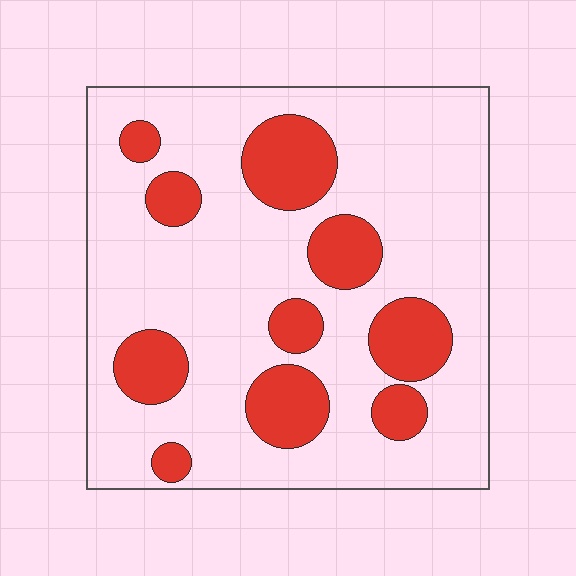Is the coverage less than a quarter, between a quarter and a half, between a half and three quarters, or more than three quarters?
Less than a quarter.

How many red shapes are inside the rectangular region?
10.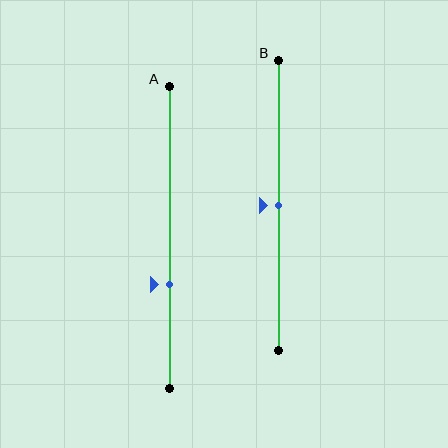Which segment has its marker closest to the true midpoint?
Segment B has its marker closest to the true midpoint.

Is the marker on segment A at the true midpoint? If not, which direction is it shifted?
No, the marker on segment A is shifted downward by about 16% of the segment length.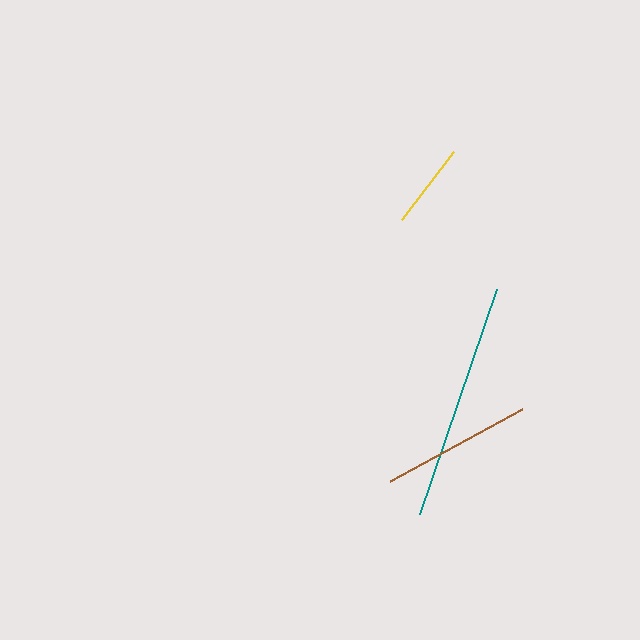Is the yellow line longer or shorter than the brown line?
The brown line is longer than the yellow line.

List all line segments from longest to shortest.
From longest to shortest: teal, brown, yellow.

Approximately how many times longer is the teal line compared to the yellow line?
The teal line is approximately 2.8 times the length of the yellow line.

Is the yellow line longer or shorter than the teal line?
The teal line is longer than the yellow line.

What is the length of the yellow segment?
The yellow segment is approximately 85 pixels long.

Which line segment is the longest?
The teal line is the longest at approximately 237 pixels.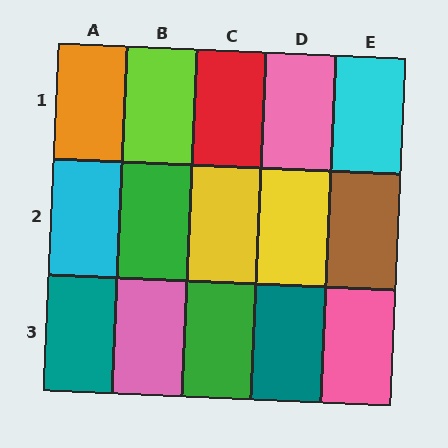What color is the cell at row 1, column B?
Lime.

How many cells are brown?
1 cell is brown.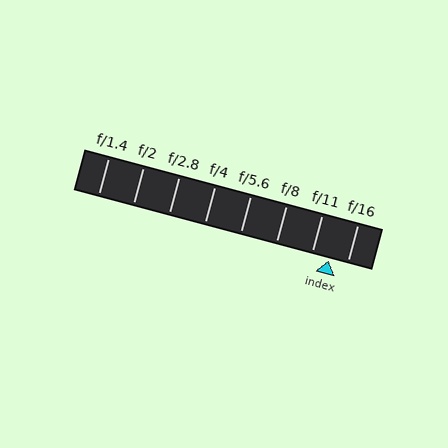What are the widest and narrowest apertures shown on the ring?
The widest aperture shown is f/1.4 and the narrowest is f/16.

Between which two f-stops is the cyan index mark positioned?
The index mark is between f/11 and f/16.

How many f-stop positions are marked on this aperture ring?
There are 8 f-stop positions marked.